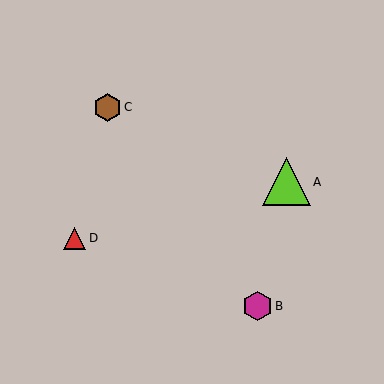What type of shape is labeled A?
Shape A is a lime triangle.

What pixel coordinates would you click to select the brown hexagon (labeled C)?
Click at (107, 107) to select the brown hexagon C.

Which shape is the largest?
The lime triangle (labeled A) is the largest.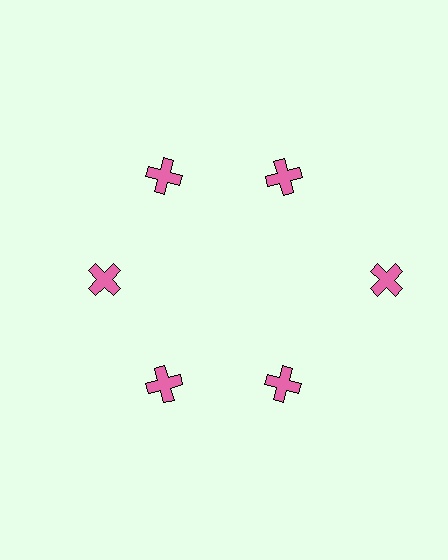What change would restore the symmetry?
The symmetry would be restored by moving it inward, back onto the ring so that all 6 crosses sit at equal angles and equal distance from the center.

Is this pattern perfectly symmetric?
No. The 6 pink crosses are arranged in a ring, but one element near the 3 o'clock position is pushed outward from the center, breaking the 6-fold rotational symmetry.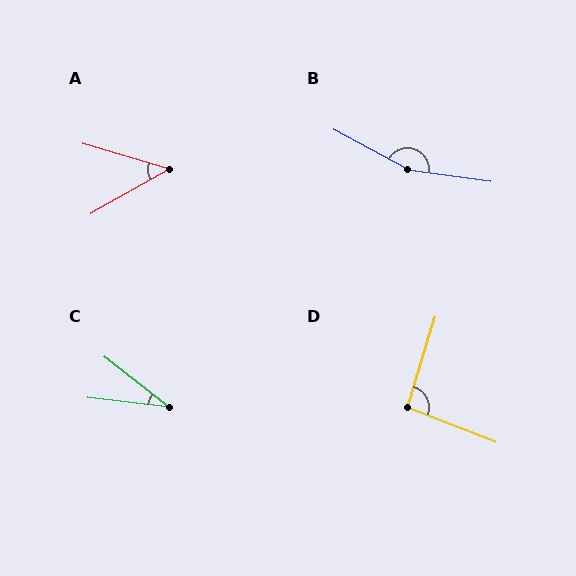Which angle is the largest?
B, at approximately 160 degrees.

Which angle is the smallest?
C, at approximately 31 degrees.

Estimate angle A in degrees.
Approximately 45 degrees.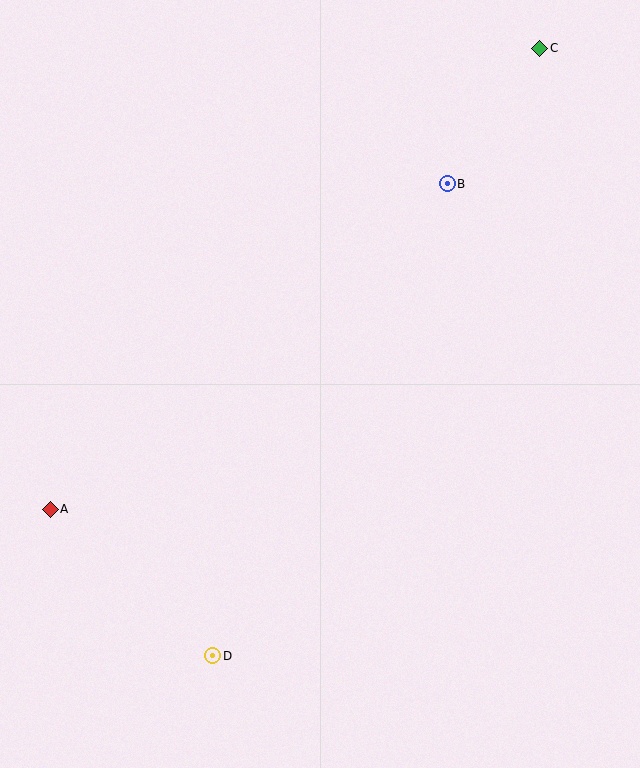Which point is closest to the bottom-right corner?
Point D is closest to the bottom-right corner.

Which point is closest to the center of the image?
Point B at (447, 184) is closest to the center.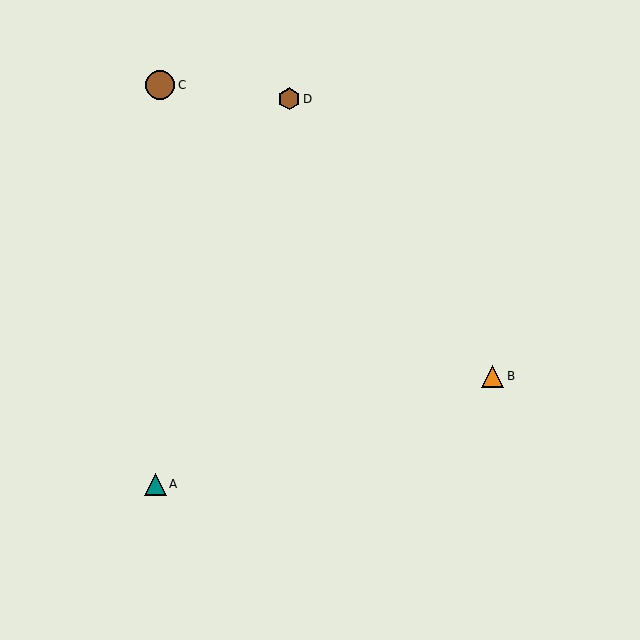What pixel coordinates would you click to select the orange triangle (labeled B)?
Click at (493, 376) to select the orange triangle B.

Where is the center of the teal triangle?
The center of the teal triangle is at (155, 484).